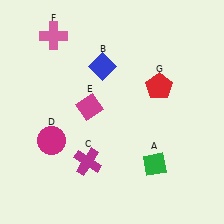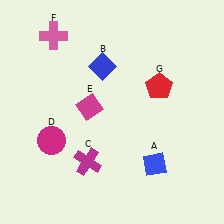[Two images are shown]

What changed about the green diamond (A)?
In Image 1, A is green. In Image 2, it changed to blue.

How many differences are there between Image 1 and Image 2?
There is 1 difference between the two images.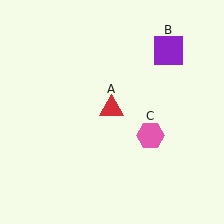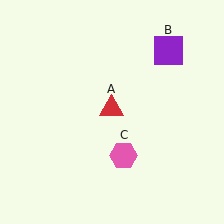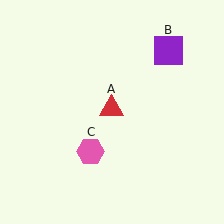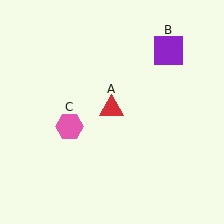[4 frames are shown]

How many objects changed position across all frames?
1 object changed position: pink hexagon (object C).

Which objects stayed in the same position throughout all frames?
Red triangle (object A) and purple square (object B) remained stationary.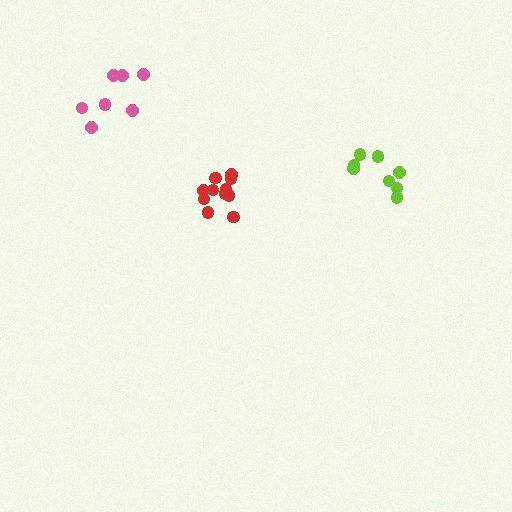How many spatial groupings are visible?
There are 3 spatial groupings.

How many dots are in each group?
Group 1: 7 dots, Group 2: 8 dots, Group 3: 11 dots (26 total).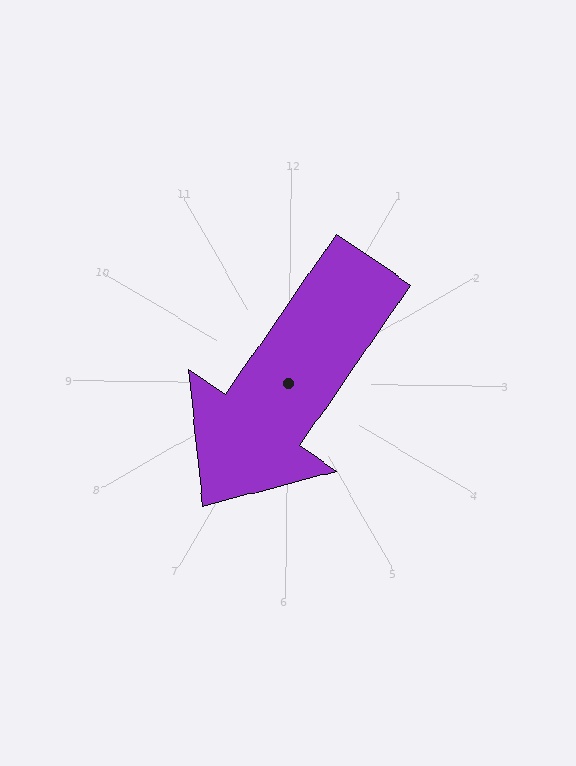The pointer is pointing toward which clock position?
Roughly 7 o'clock.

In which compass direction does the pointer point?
Southwest.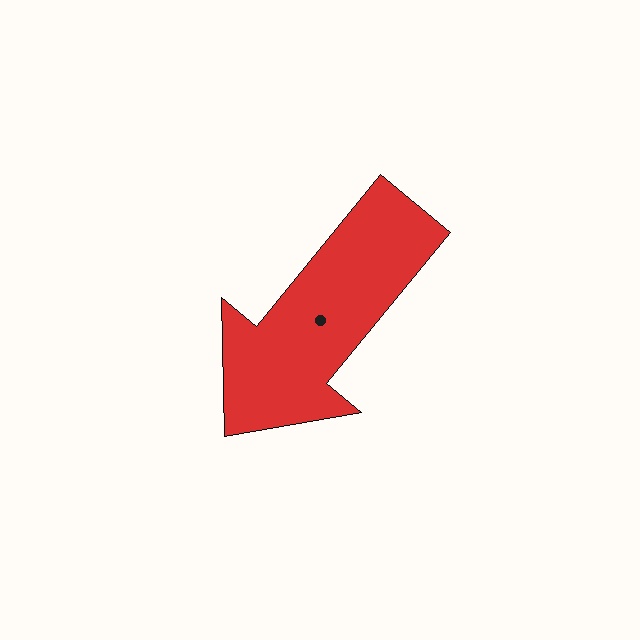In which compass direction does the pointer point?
Southwest.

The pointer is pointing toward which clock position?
Roughly 7 o'clock.